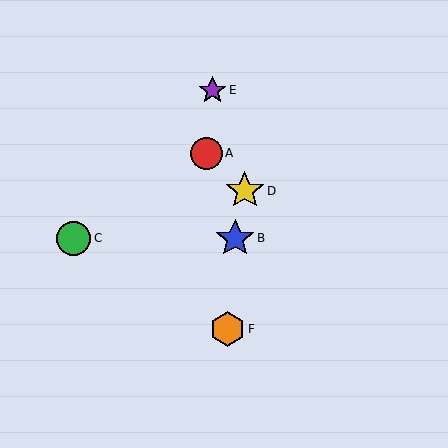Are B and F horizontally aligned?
No, B is at y≈238 and F is at y≈329.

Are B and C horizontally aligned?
Yes, both are at y≈238.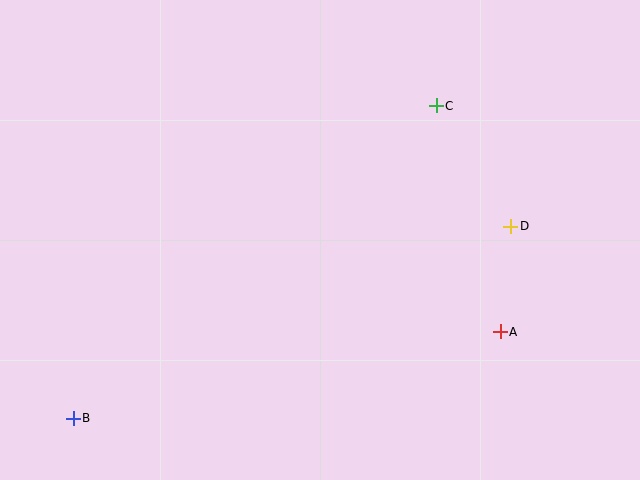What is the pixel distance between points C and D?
The distance between C and D is 141 pixels.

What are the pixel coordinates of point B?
Point B is at (73, 418).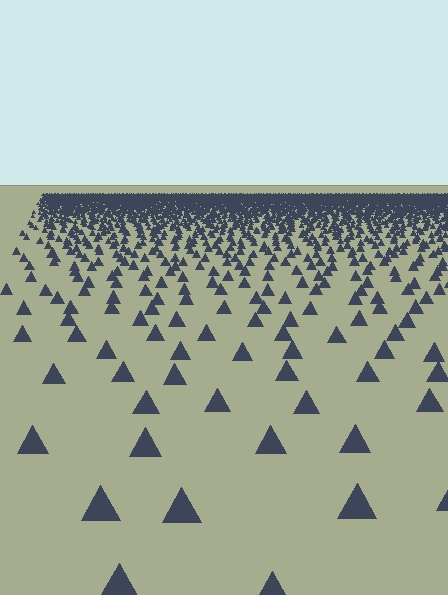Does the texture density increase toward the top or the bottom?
Density increases toward the top.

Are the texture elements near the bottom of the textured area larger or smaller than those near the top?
Larger. Near the bottom, elements are closer to the viewer and appear at a bigger on-screen size.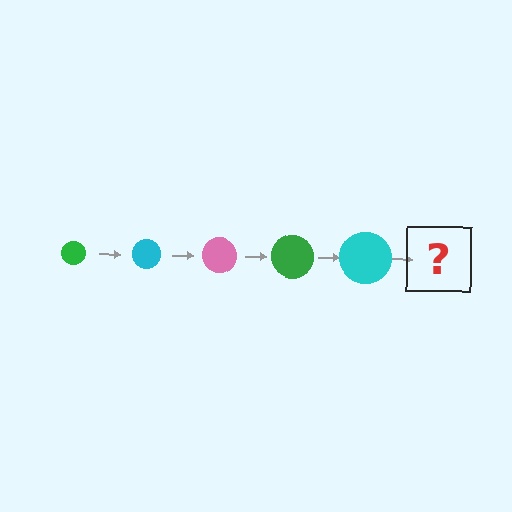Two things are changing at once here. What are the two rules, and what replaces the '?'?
The two rules are that the circle grows larger each step and the color cycles through green, cyan, and pink. The '?' should be a pink circle, larger than the previous one.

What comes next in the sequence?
The next element should be a pink circle, larger than the previous one.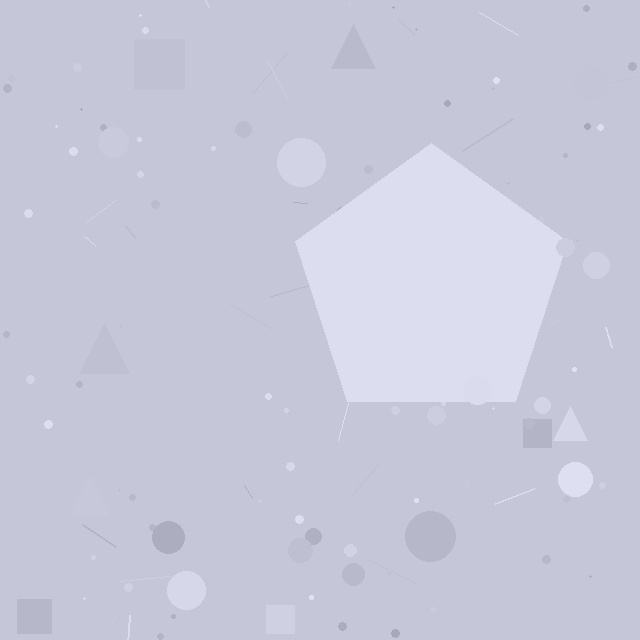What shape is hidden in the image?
A pentagon is hidden in the image.